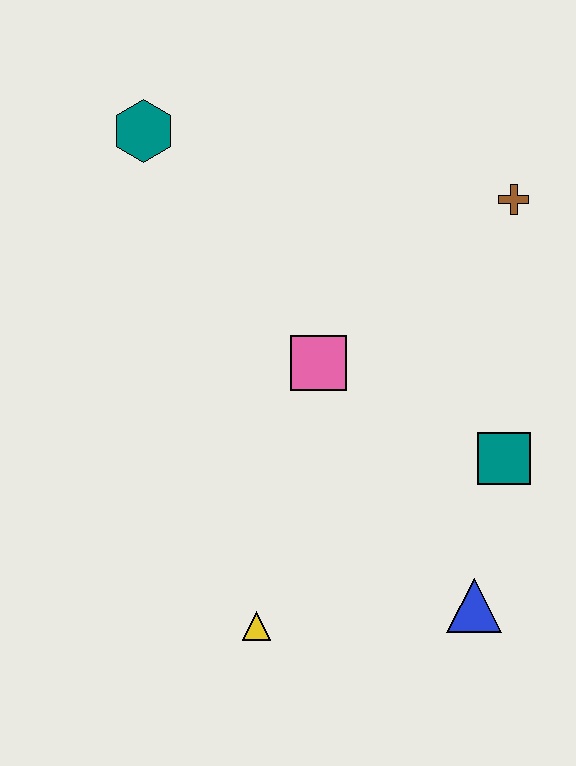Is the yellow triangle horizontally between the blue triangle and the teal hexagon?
Yes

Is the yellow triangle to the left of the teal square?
Yes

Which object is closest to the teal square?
The blue triangle is closest to the teal square.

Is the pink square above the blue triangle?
Yes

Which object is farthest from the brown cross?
The yellow triangle is farthest from the brown cross.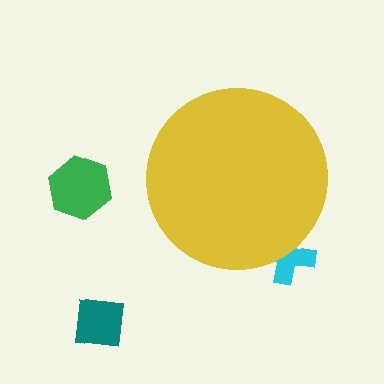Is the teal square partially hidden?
No, the teal square is fully visible.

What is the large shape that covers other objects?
A yellow circle.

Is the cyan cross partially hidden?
Yes, the cyan cross is partially hidden behind the yellow circle.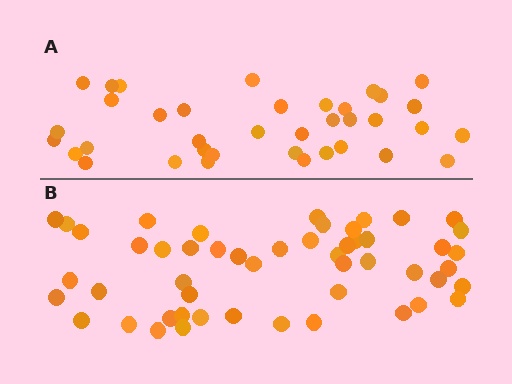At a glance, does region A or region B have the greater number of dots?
Region B (the bottom region) has more dots.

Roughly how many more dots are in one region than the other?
Region B has approximately 15 more dots than region A.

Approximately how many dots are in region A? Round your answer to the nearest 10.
About 40 dots. (The exact count is 37, which rounds to 40.)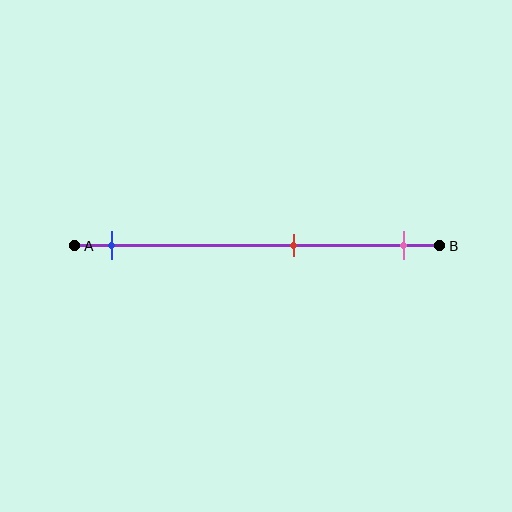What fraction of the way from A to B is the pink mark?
The pink mark is approximately 90% (0.9) of the way from A to B.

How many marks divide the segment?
There are 3 marks dividing the segment.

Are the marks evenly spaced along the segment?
No, the marks are not evenly spaced.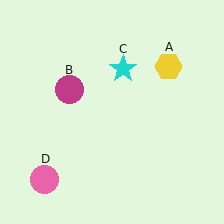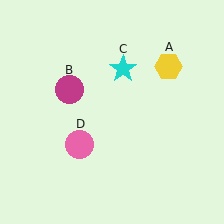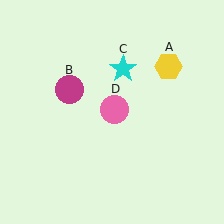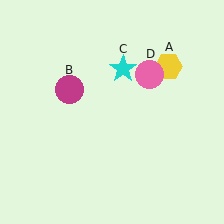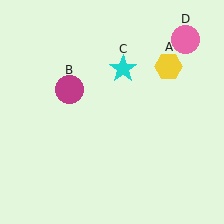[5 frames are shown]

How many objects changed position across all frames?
1 object changed position: pink circle (object D).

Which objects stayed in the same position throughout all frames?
Yellow hexagon (object A) and magenta circle (object B) and cyan star (object C) remained stationary.